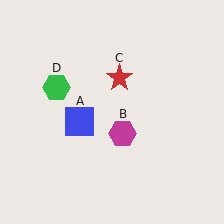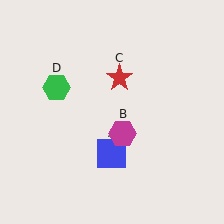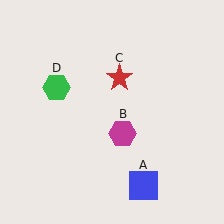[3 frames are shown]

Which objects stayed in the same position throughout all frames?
Magenta hexagon (object B) and red star (object C) and green hexagon (object D) remained stationary.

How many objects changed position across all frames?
1 object changed position: blue square (object A).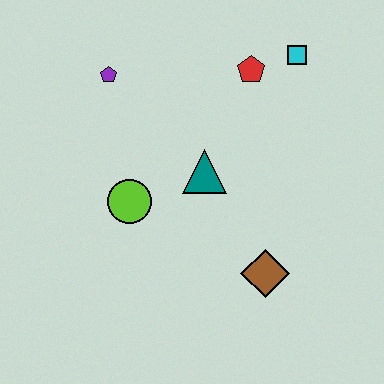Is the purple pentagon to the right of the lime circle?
No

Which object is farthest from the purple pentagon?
The brown diamond is farthest from the purple pentagon.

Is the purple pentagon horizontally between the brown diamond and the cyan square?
No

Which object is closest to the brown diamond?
The teal triangle is closest to the brown diamond.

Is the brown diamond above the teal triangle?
No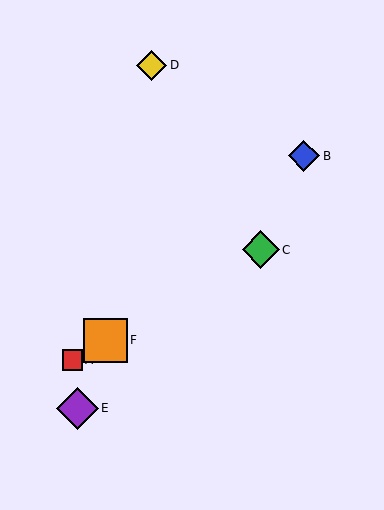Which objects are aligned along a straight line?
Objects A, C, F are aligned along a straight line.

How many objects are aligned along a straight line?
3 objects (A, C, F) are aligned along a straight line.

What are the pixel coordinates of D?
Object D is at (152, 65).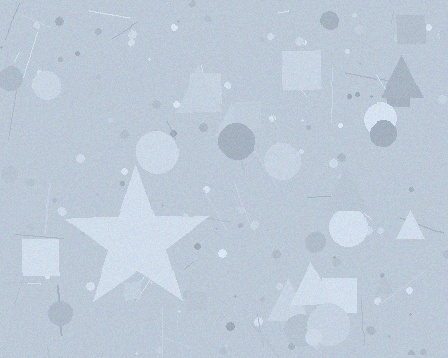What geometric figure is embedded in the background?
A star is embedded in the background.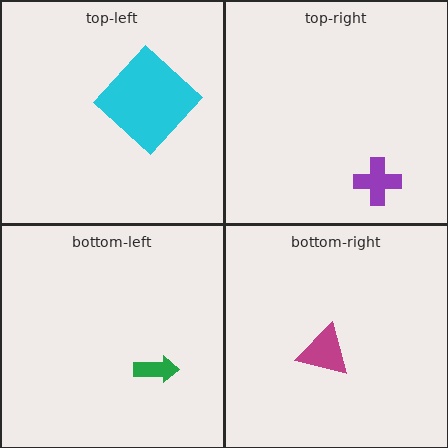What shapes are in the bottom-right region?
The magenta triangle.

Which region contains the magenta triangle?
The bottom-right region.